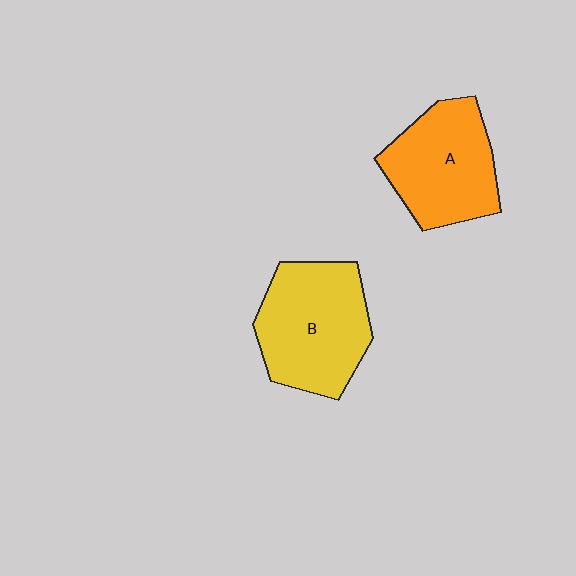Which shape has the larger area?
Shape B (yellow).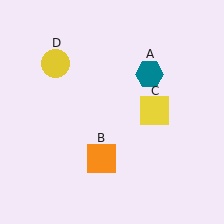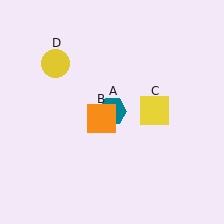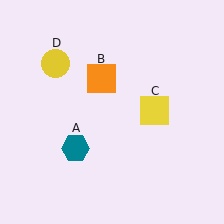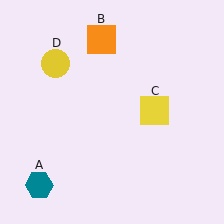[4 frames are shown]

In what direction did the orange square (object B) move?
The orange square (object B) moved up.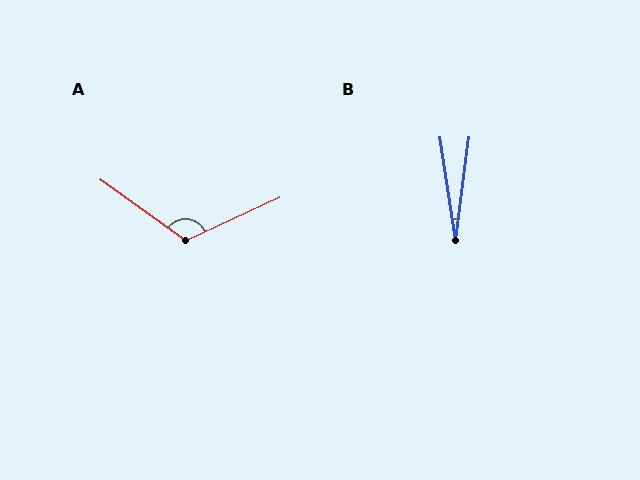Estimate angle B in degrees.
Approximately 16 degrees.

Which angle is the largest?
A, at approximately 120 degrees.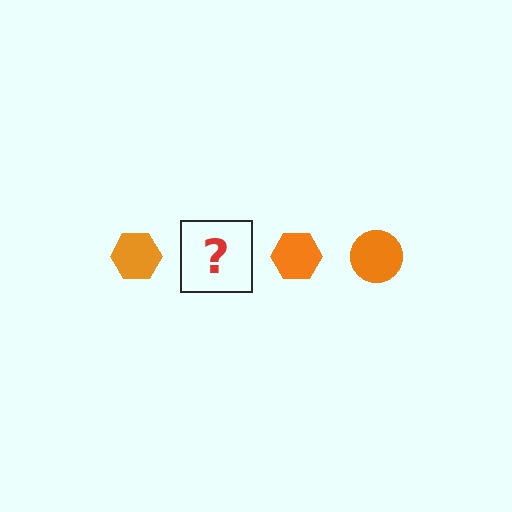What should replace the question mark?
The question mark should be replaced with an orange circle.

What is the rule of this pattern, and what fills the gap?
The rule is that the pattern cycles through hexagon, circle shapes in orange. The gap should be filled with an orange circle.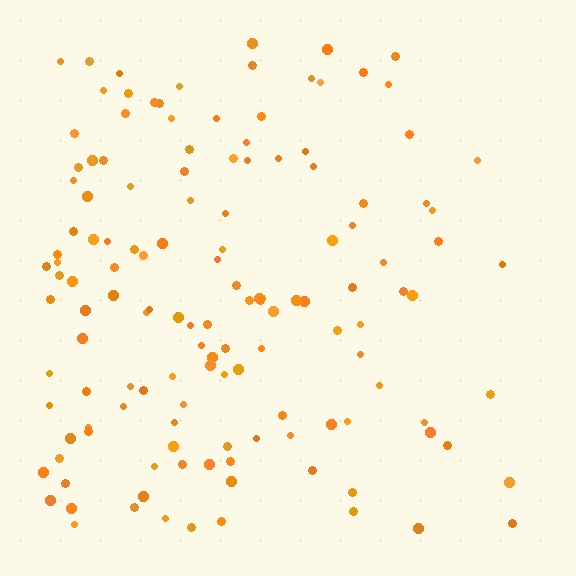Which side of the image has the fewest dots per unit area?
The right.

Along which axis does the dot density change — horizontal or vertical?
Horizontal.